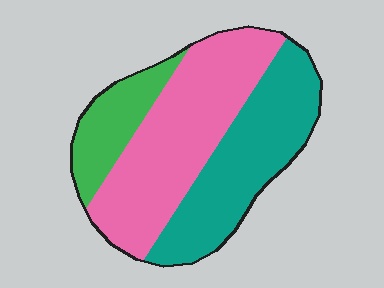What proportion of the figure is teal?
Teal covers 38% of the figure.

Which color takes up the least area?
Green, at roughly 15%.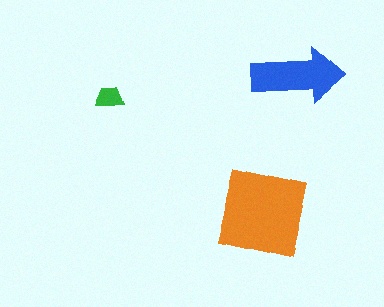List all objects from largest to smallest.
The orange square, the blue arrow, the green trapezoid.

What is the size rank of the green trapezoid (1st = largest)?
3rd.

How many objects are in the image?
There are 3 objects in the image.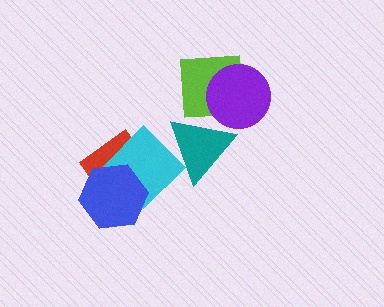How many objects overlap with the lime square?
2 objects overlap with the lime square.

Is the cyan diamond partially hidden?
Yes, it is partially covered by another shape.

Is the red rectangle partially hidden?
Yes, it is partially covered by another shape.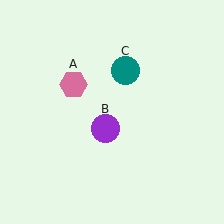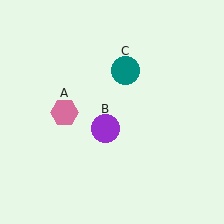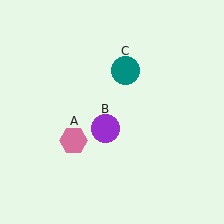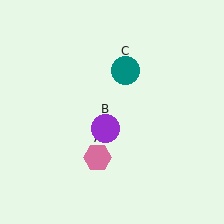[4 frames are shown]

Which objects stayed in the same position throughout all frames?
Purple circle (object B) and teal circle (object C) remained stationary.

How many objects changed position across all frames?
1 object changed position: pink hexagon (object A).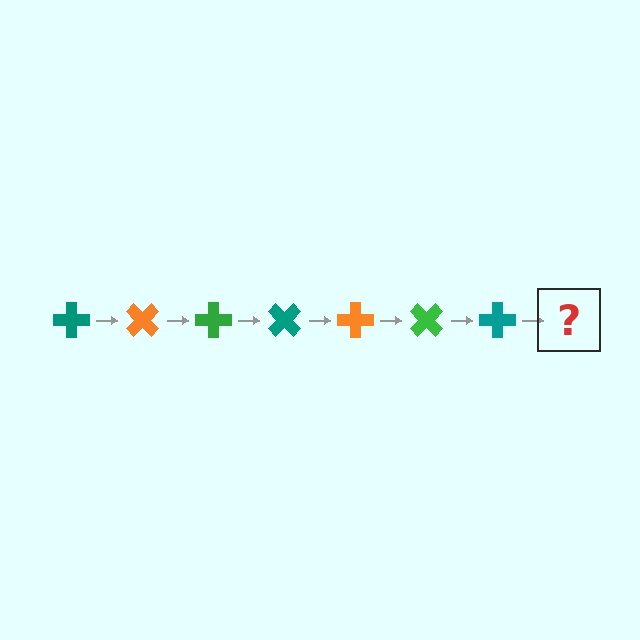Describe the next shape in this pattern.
It should be an orange cross, rotated 315 degrees from the start.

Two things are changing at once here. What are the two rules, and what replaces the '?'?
The two rules are that it rotates 45 degrees each step and the color cycles through teal, orange, and green. The '?' should be an orange cross, rotated 315 degrees from the start.